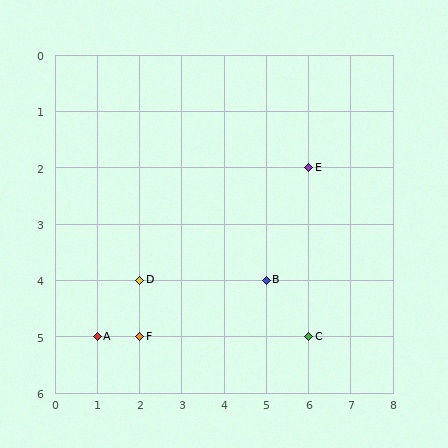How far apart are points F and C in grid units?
Points F and C are 4 columns apart.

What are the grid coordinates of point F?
Point F is at grid coordinates (2, 5).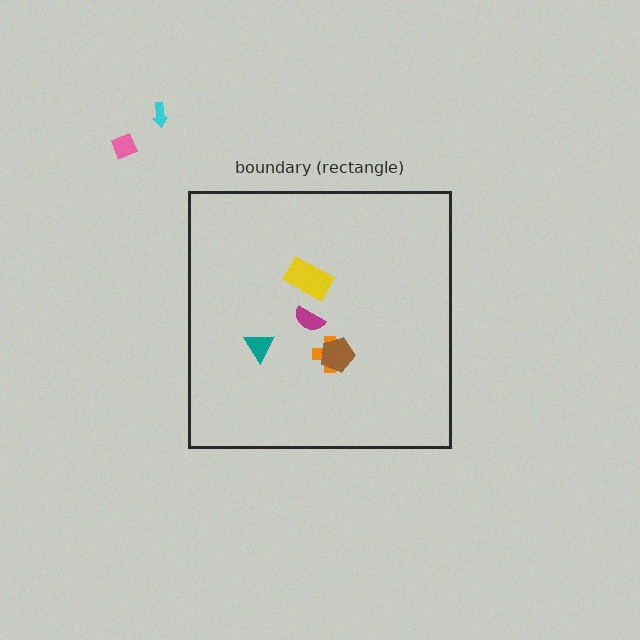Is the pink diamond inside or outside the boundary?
Outside.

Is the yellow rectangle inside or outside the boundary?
Inside.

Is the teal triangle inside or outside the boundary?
Inside.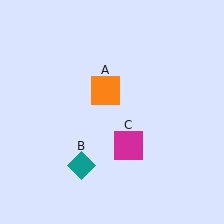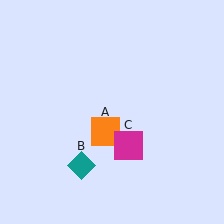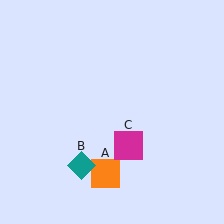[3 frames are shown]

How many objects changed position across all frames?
1 object changed position: orange square (object A).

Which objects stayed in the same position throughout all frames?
Teal diamond (object B) and magenta square (object C) remained stationary.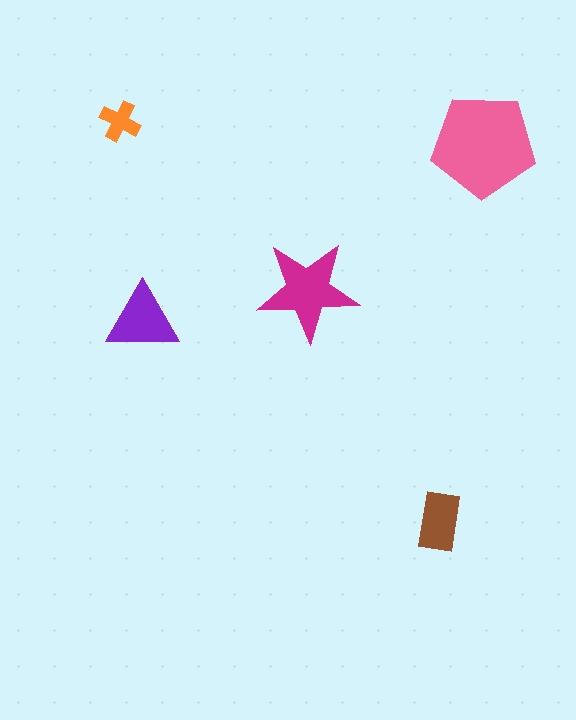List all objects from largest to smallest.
The pink pentagon, the magenta star, the purple triangle, the brown rectangle, the orange cross.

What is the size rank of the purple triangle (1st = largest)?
3rd.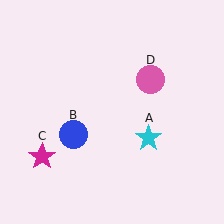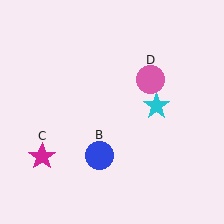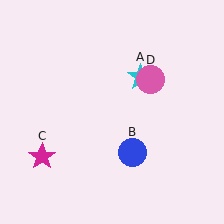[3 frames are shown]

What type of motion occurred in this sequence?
The cyan star (object A), blue circle (object B) rotated counterclockwise around the center of the scene.